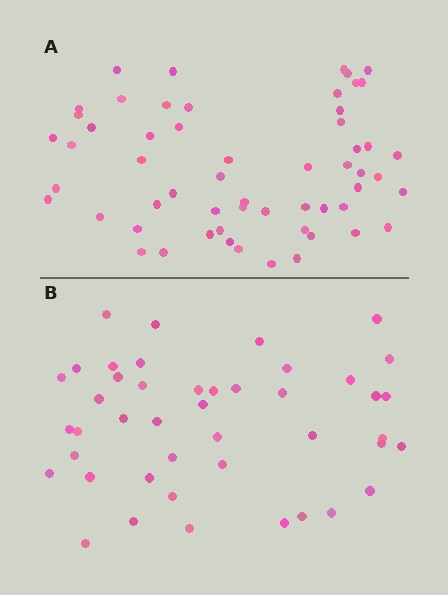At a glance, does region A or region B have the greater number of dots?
Region A (the top region) has more dots.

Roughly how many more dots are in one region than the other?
Region A has approximately 15 more dots than region B.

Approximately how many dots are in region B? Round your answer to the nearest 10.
About 40 dots. (The exact count is 44, which rounds to 40.)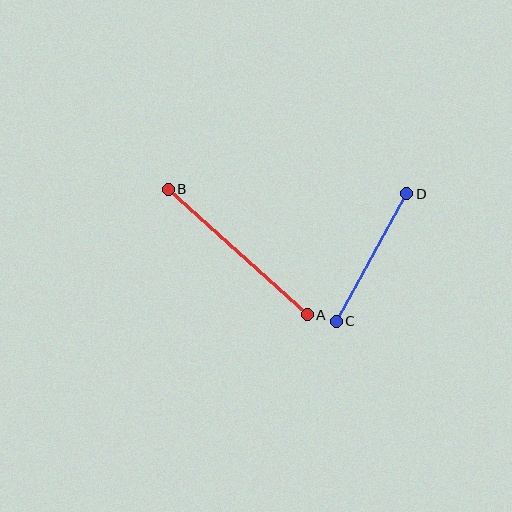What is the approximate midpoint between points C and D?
The midpoint is at approximately (371, 257) pixels.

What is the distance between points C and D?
The distance is approximately 146 pixels.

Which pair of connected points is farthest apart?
Points A and B are farthest apart.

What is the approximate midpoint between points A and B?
The midpoint is at approximately (238, 252) pixels.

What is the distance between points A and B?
The distance is approximately 187 pixels.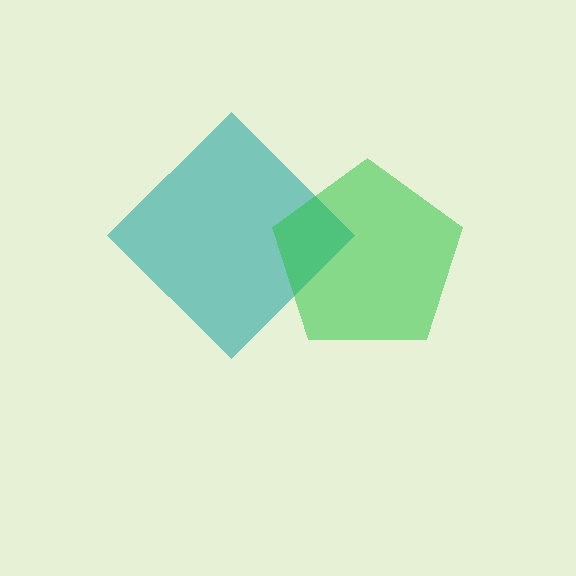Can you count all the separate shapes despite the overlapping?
Yes, there are 2 separate shapes.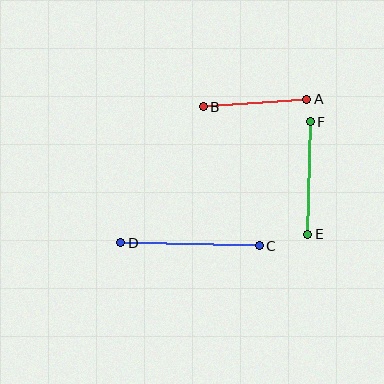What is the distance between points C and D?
The distance is approximately 138 pixels.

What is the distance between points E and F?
The distance is approximately 113 pixels.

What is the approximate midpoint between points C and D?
The midpoint is at approximately (190, 244) pixels.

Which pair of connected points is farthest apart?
Points C and D are farthest apart.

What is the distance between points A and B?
The distance is approximately 104 pixels.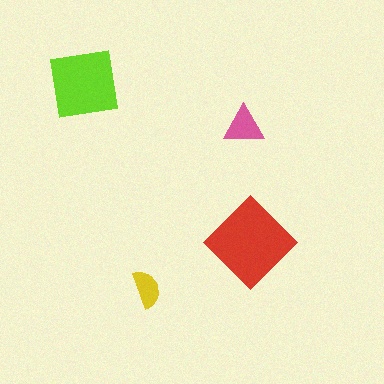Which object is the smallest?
The yellow semicircle.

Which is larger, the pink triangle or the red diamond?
The red diamond.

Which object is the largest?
The red diamond.